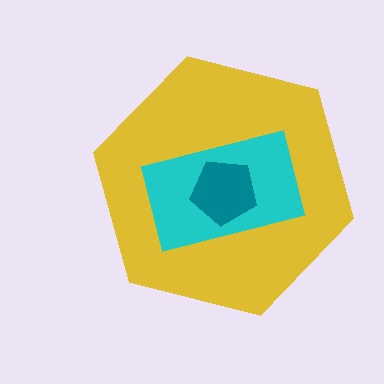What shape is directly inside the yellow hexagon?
The cyan rectangle.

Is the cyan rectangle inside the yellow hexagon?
Yes.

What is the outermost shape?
The yellow hexagon.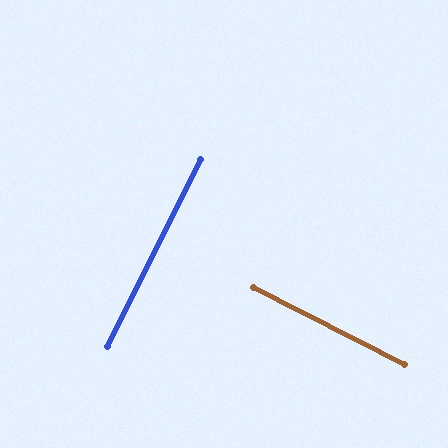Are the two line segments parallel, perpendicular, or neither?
Perpendicular — they meet at approximately 89°.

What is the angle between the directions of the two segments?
Approximately 89 degrees.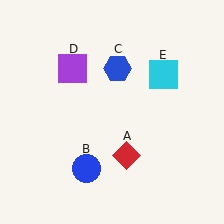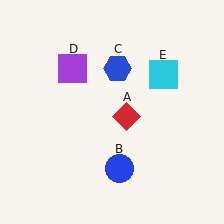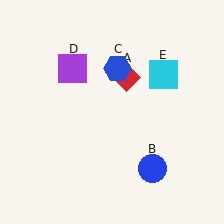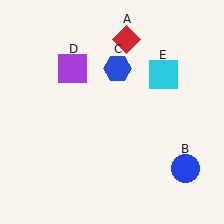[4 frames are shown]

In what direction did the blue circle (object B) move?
The blue circle (object B) moved right.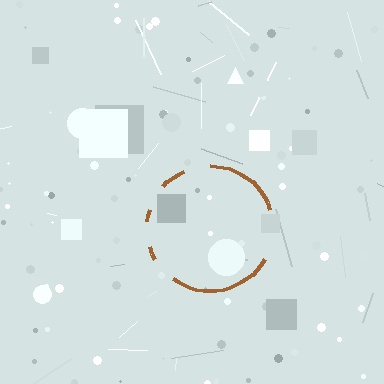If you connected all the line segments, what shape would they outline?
They would outline a circle.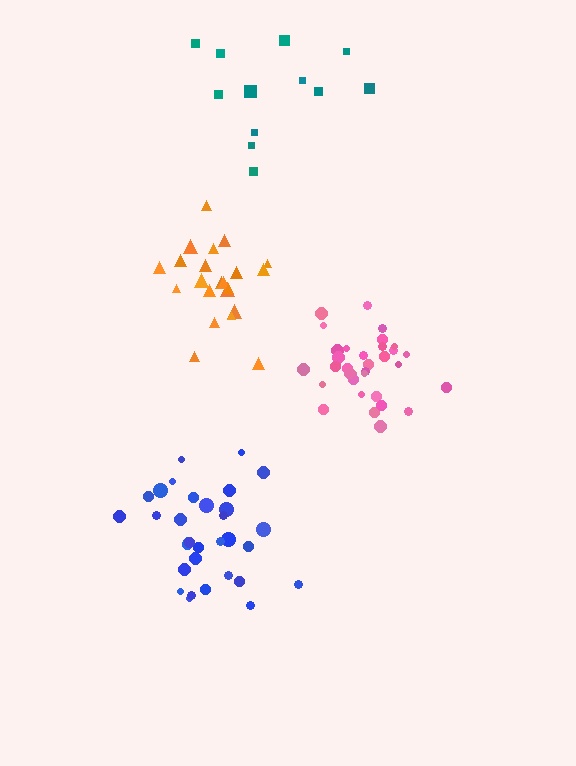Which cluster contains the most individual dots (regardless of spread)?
Pink (33).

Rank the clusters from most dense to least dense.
pink, orange, blue, teal.